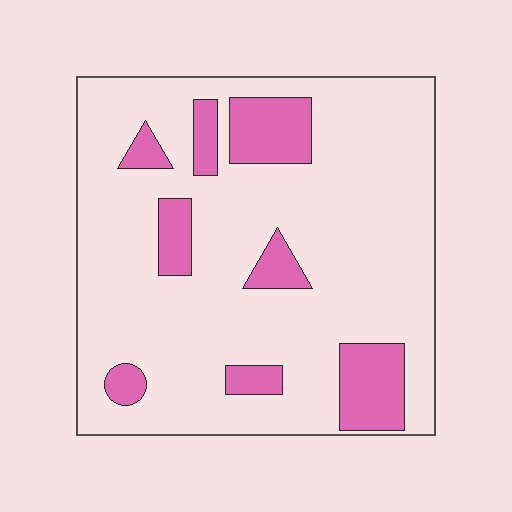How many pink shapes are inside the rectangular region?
8.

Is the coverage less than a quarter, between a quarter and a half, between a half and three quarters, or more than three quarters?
Less than a quarter.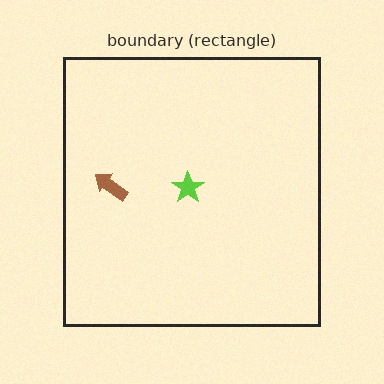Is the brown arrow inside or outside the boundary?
Inside.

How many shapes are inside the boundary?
2 inside, 0 outside.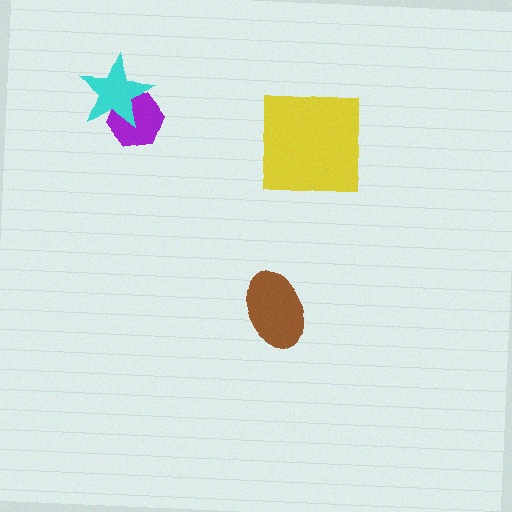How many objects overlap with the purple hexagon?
1 object overlaps with the purple hexagon.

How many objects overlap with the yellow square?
0 objects overlap with the yellow square.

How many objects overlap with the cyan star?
1 object overlaps with the cyan star.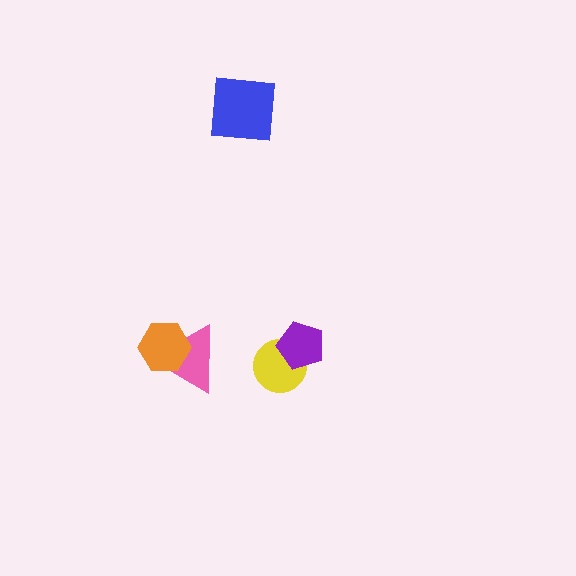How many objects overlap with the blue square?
0 objects overlap with the blue square.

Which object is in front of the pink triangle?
The orange hexagon is in front of the pink triangle.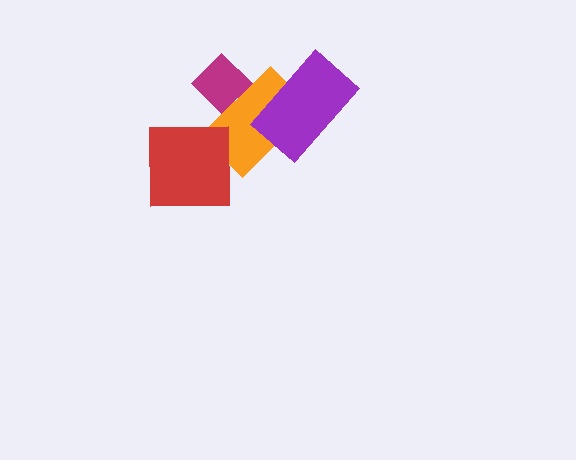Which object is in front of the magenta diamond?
The orange rectangle is in front of the magenta diamond.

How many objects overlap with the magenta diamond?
1 object overlaps with the magenta diamond.